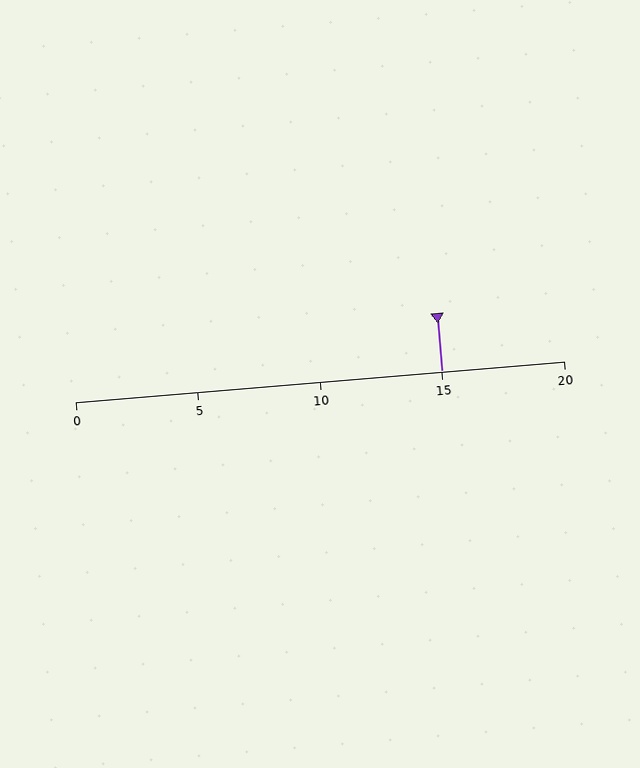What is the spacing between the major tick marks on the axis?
The major ticks are spaced 5 apart.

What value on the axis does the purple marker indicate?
The marker indicates approximately 15.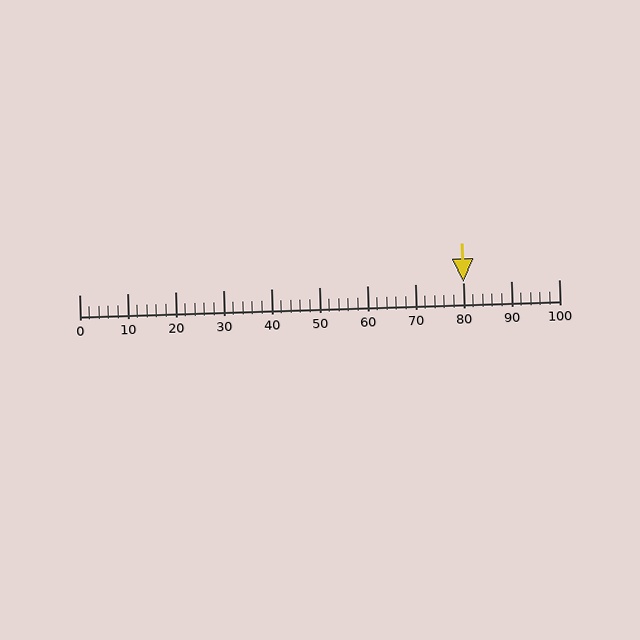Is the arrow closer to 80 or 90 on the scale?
The arrow is closer to 80.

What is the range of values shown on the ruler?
The ruler shows values from 0 to 100.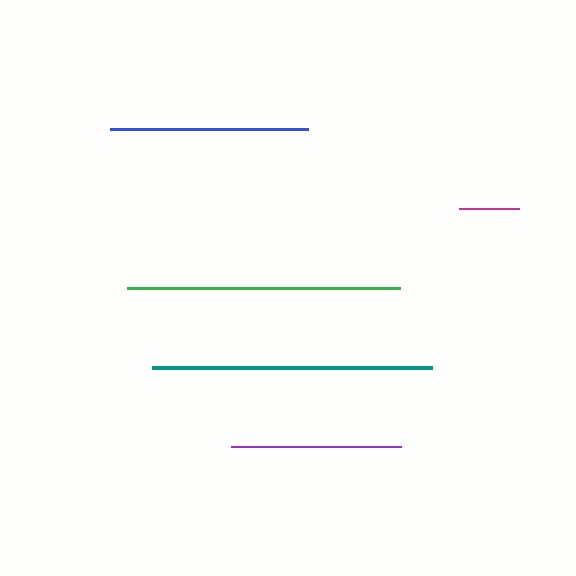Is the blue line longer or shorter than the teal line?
The teal line is longer than the blue line.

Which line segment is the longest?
The teal line is the longest at approximately 280 pixels.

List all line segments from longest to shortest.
From longest to shortest: teal, green, blue, purple, magenta.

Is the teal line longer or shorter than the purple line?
The teal line is longer than the purple line.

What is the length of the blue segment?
The blue segment is approximately 198 pixels long.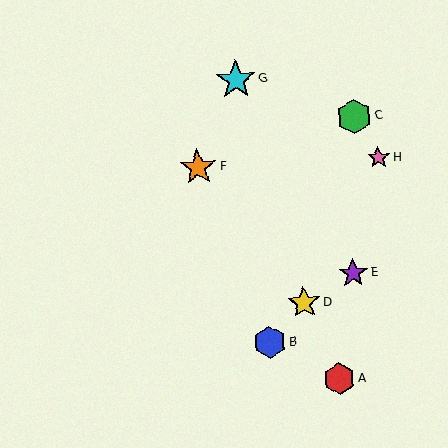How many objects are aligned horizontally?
2 objects (F, H) are aligned horizontally.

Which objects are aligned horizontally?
Objects F, H are aligned horizontally.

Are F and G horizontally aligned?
No, F is at y≈167 and G is at y≈80.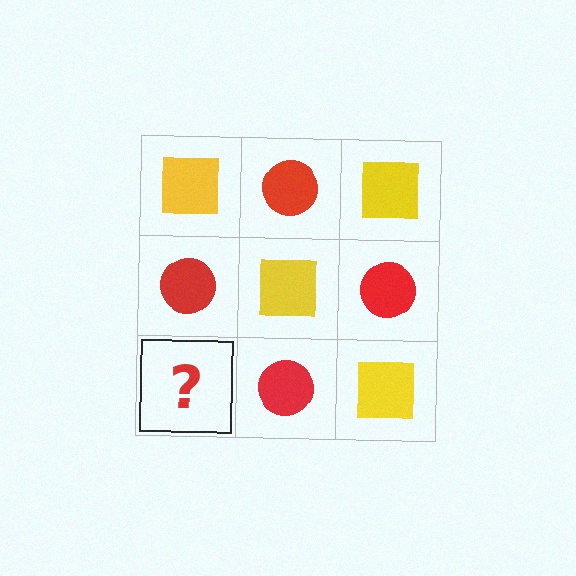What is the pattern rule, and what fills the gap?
The rule is that it alternates yellow square and red circle in a checkerboard pattern. The gap should be filled with a yellow square.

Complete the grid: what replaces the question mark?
The question mark should be replaced with a yellow square.